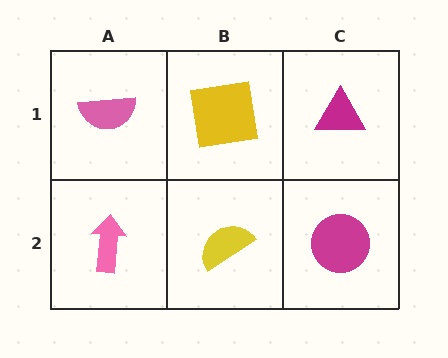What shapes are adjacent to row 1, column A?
A pink arrow (row 2, column A), a yellow square (row 1, column B).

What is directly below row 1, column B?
A yellow semicircle.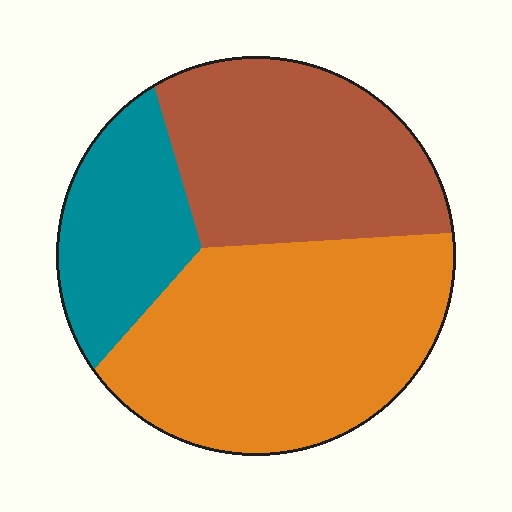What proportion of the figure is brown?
Brown covers about 35% of the figure.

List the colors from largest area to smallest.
From largest to smallest: orange, brown, teal.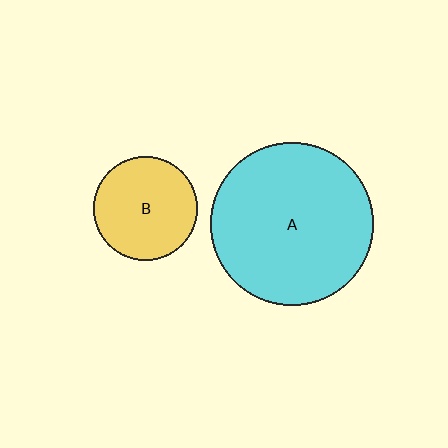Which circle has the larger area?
Circle A (cyan).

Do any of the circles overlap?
No, none of the circles overlap.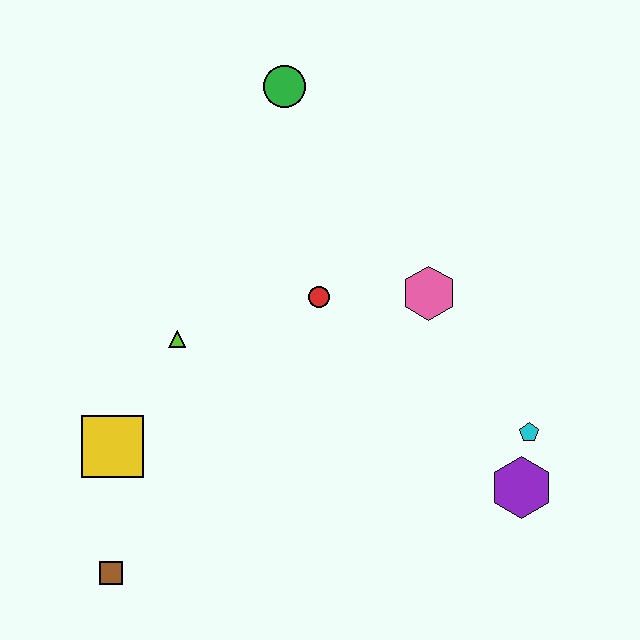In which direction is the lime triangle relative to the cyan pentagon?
The lime triangle is to the left of the cyan pentagon.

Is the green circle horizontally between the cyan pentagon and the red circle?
No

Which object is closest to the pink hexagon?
The red circle is closest to the pink hexagon.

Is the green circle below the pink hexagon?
No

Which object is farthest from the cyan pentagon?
The brown square is farthest from the cyan pentagon.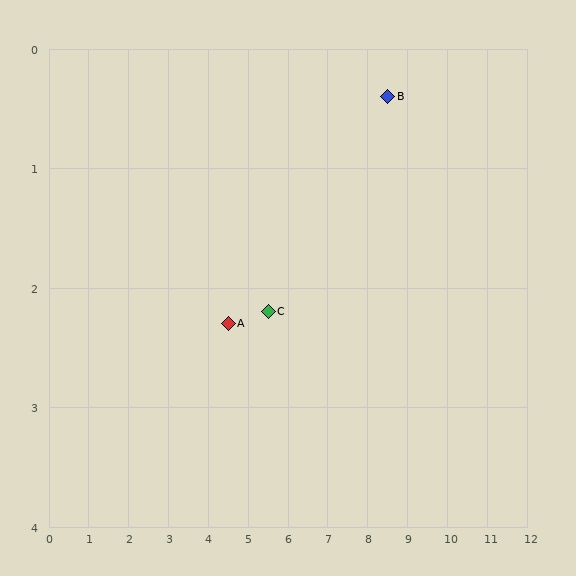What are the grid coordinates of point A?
Point A is at approximately (4.5, 2.3).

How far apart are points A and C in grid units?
Points A and C are about 1.0 grid units apart.